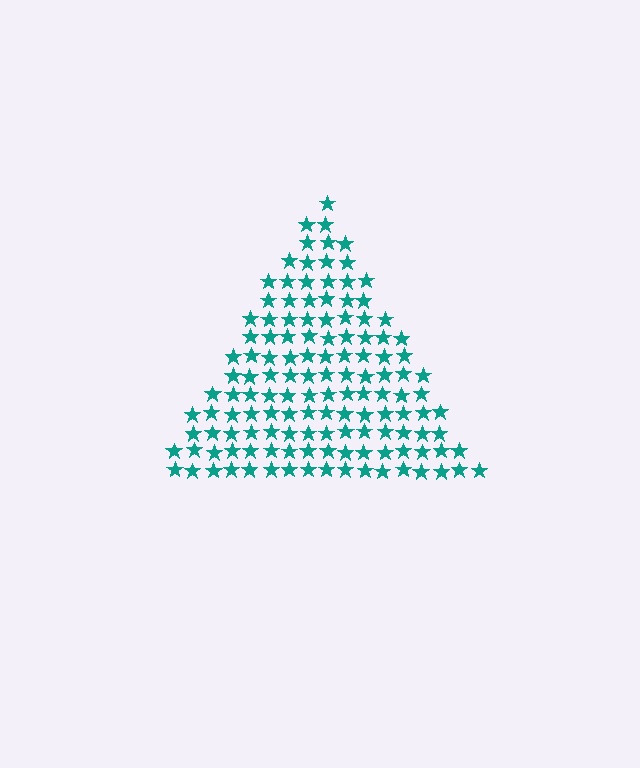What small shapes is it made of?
It is made of small stars.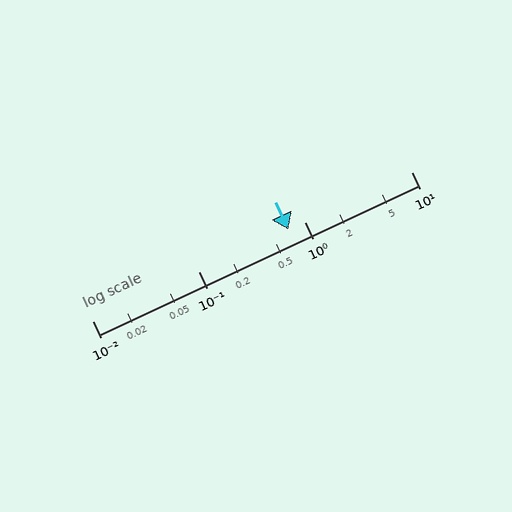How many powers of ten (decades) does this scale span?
The scale spans 3 decades, from 0.01 to 10.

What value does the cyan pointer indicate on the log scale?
The pointer indicates approximately 0.7.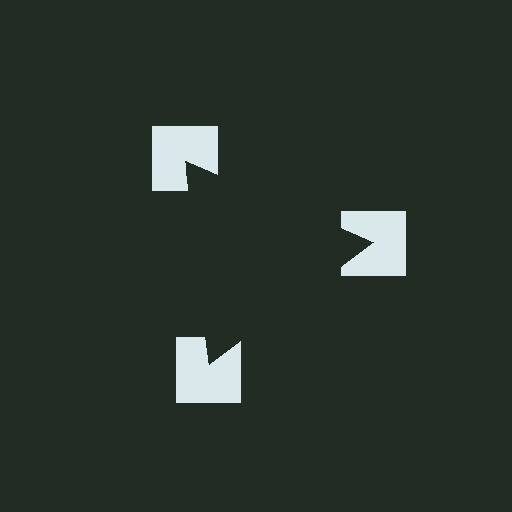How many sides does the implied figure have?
3 sides.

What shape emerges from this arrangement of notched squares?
An illusory triangle — its edges are inferred from the aligned wedge cuts in the notched squares, not physically drawn.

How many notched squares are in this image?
There are 3 — one at each vertex of the illusory triangle.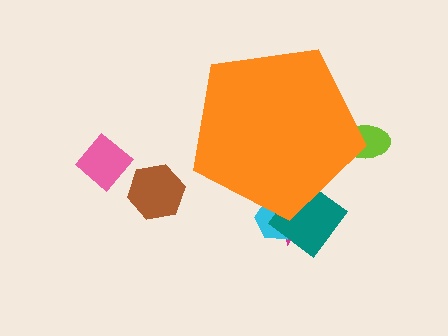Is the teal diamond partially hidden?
Yes, the teal diamond is partially hidden behind the orange pentagon.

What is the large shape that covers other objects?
An orange pentagon.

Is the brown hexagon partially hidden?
No, the brown hexagon is fully visible.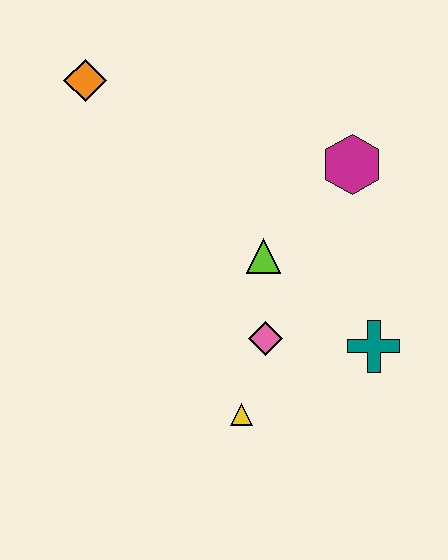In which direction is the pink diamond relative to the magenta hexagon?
The pink diamond is below the magenta hexagon.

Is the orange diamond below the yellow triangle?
No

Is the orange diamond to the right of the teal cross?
No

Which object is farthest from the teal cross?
The orange diamond is farthest from the teal cross.